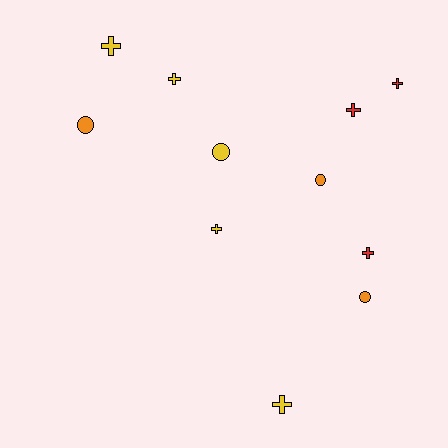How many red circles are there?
There are no red circles.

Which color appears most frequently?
Yellow, with 5 objects.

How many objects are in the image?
There are 11 objects.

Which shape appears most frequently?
Cross, with 7 objects.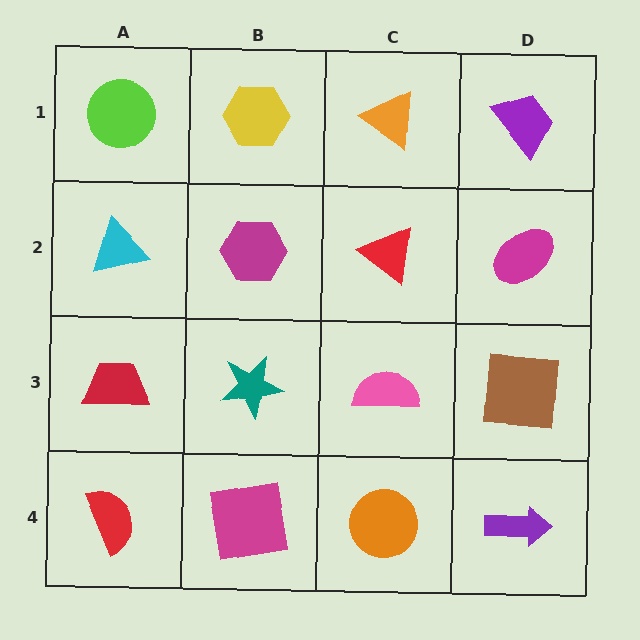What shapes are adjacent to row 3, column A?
A cyan triangle (row 2, column A), a red semicircle (row 4, column A), a teal star (row 3, column B).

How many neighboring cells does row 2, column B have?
4.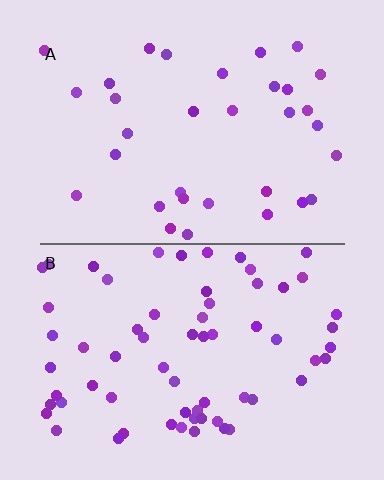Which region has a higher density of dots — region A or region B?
B (the bottom).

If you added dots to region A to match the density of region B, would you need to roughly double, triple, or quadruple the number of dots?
Approximately double.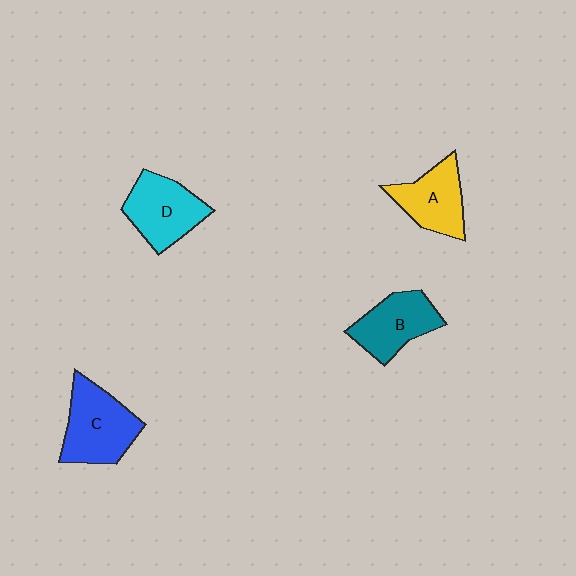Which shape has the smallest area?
Shape A (yellow).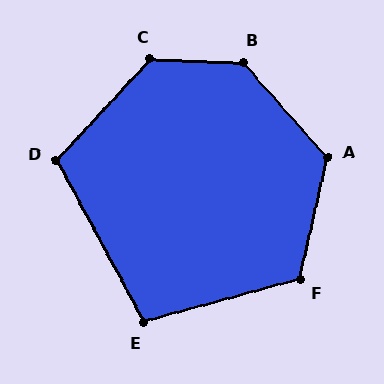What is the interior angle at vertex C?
Approximately 131 degrees (obtuse).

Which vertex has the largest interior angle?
B, at approximately 133 degrees.